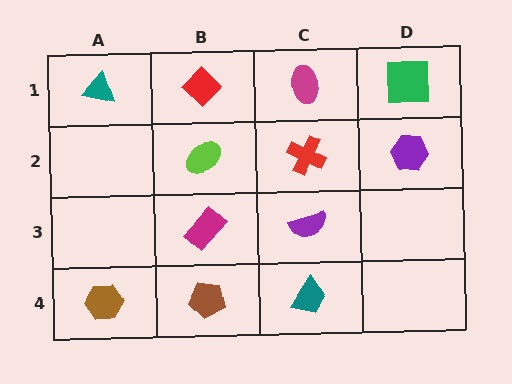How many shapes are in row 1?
4 shapes.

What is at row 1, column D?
A green square.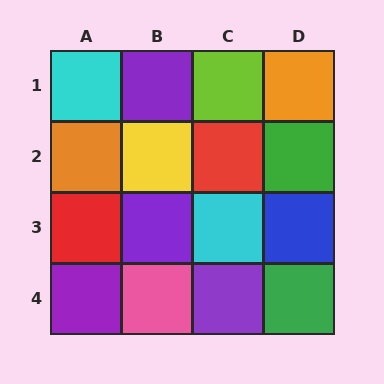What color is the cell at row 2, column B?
Yellow.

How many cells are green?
2 cells are green.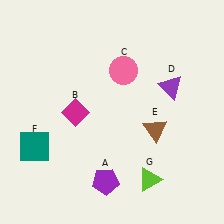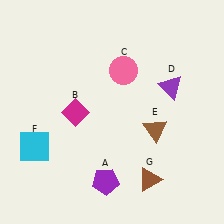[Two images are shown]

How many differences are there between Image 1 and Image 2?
There are 2 differences between the two images.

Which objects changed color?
F changed from teal to cyan. G changed from lime to brown.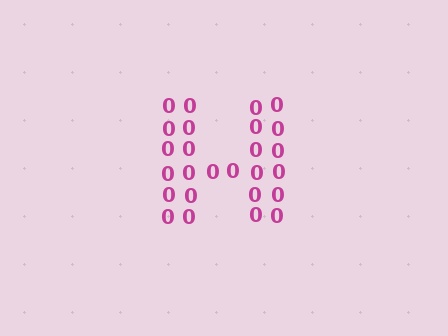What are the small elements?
The small elements are digit 0's.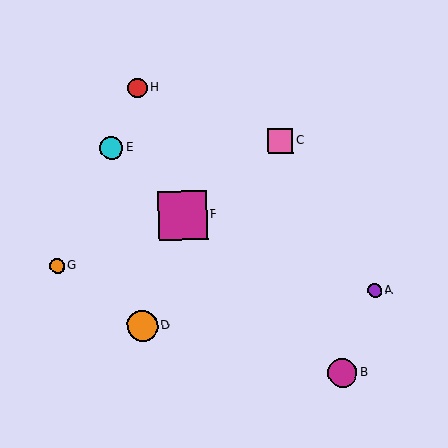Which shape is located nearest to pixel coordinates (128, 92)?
The red circle (labeled H) at (138, 88) is nearest to that location.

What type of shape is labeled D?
Shape D is an orange circle.